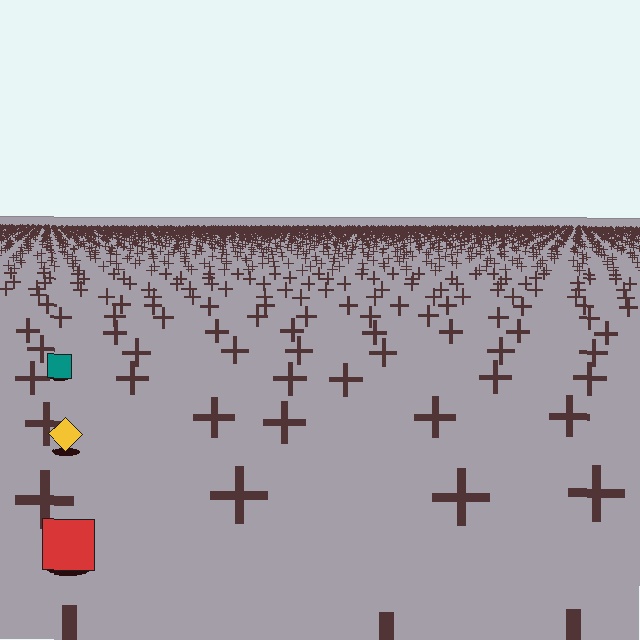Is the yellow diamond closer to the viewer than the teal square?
Yes. The yellow diamond is closer — you can tell from the texture gradient: the ground texture is coarser near it.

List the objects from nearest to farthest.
From nearest to farthest: the red square, the yellow diamond, the teal square.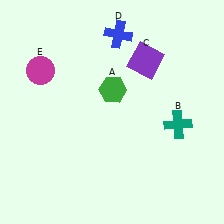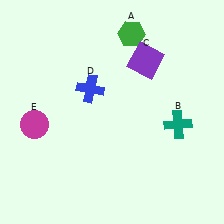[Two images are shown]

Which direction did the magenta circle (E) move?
The magenta circle (E) moved down.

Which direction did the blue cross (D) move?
The blue cross (D) moved down.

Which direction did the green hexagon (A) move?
The green hexagon (A) moved up.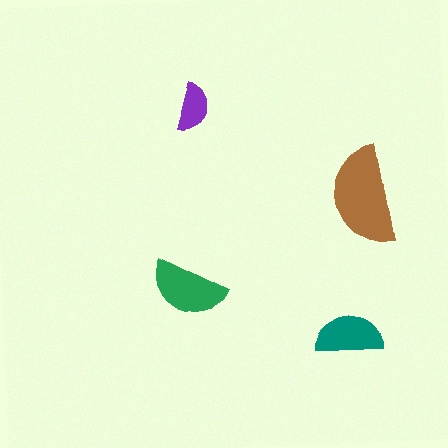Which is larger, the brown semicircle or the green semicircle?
The brown one.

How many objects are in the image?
There are 4 objects in the image.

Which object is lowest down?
The teal semicircle is bottommost.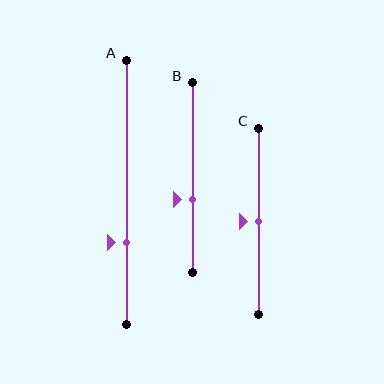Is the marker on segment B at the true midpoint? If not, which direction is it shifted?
No, the marker on segment B is shifted downward by about 12% of the segment length.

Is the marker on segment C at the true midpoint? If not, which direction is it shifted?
Yes, the marker on segment C is at the true midpoint.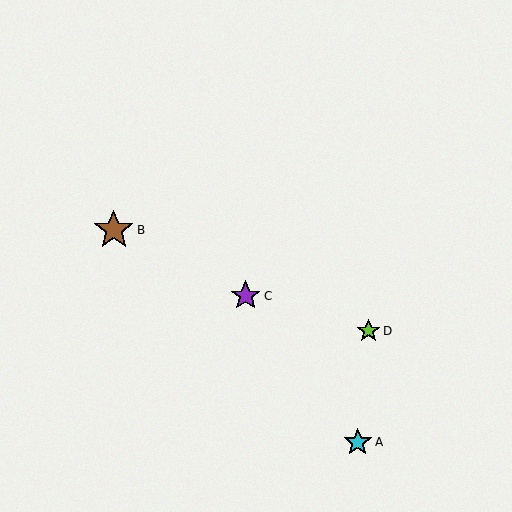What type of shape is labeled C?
Shape C is a purple star.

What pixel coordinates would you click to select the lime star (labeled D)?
Click at (369, 331) to select the lime star D.